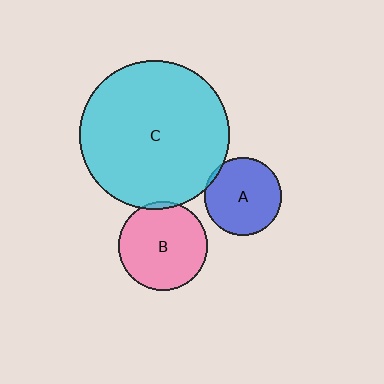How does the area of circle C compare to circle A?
Approximately 3.7 times.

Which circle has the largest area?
Circle C (cyan).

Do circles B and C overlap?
Yes.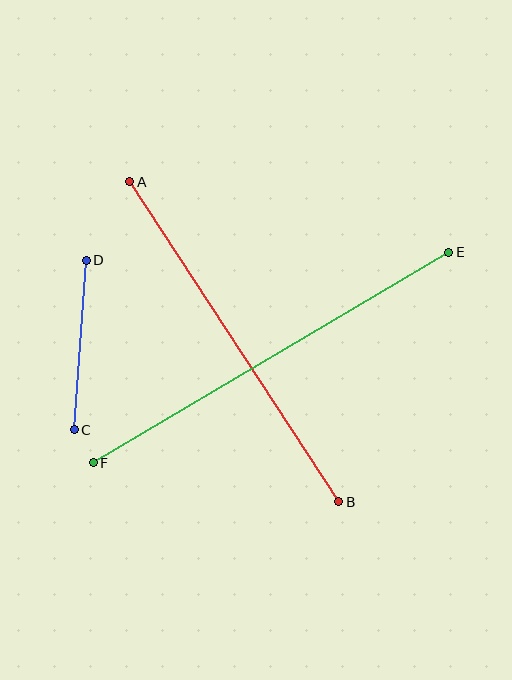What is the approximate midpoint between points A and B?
The midpoint is at approximately (234, 342) pixels.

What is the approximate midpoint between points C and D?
The midpoint is at approximately (80, 345) pixels.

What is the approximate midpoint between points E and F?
The midpoint is at approximately (271, 358) pixels.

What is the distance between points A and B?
The distance is approximately 382 pixels.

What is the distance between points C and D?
The distance is approximately 170 pixels.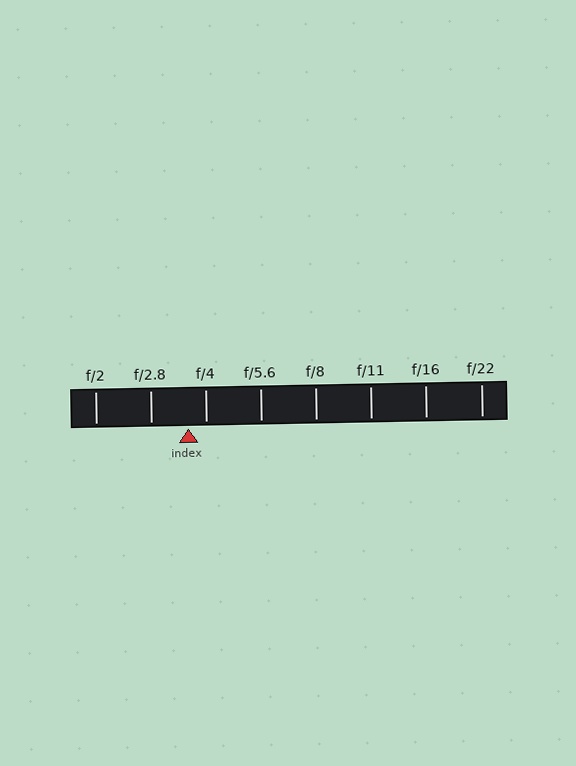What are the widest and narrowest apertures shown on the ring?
The widest aperture shown is f/2 and the narrowest is f/22.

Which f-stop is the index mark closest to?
The index mark is closest to f/4.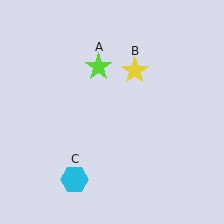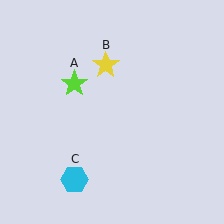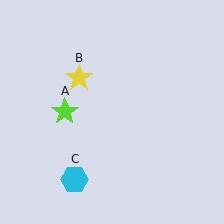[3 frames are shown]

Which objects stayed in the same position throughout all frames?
Cyan hexagon (object C) remained stationary.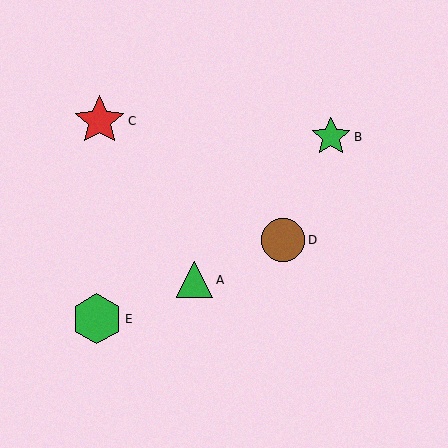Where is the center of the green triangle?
The center of the green triangle is at (195, 280).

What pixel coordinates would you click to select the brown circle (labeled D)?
Click at (283, 240) to select the brown circle D.